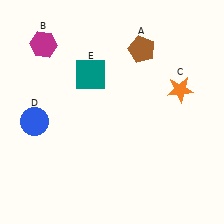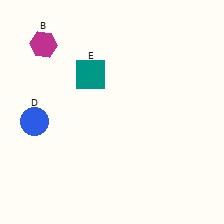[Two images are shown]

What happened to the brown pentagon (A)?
The brown pentagon (A) was removed in Image 2. It was in the top-right area of Image 1.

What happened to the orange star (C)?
The orange star (C) was removed in Image 2. It was in the top-right area of Image 1.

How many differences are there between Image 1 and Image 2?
There are 2 differences between the two images.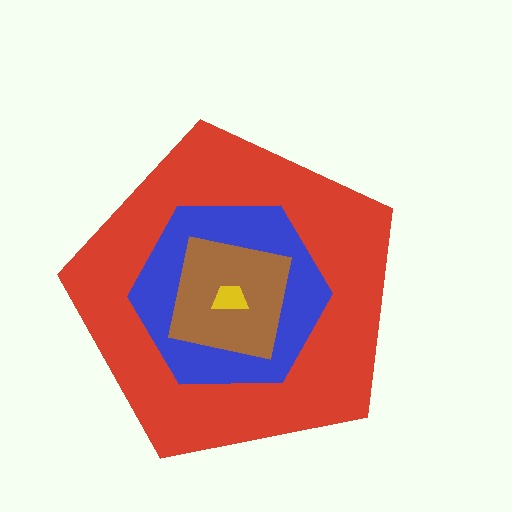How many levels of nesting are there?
4.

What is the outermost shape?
The red pentagon.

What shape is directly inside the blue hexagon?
The brown square.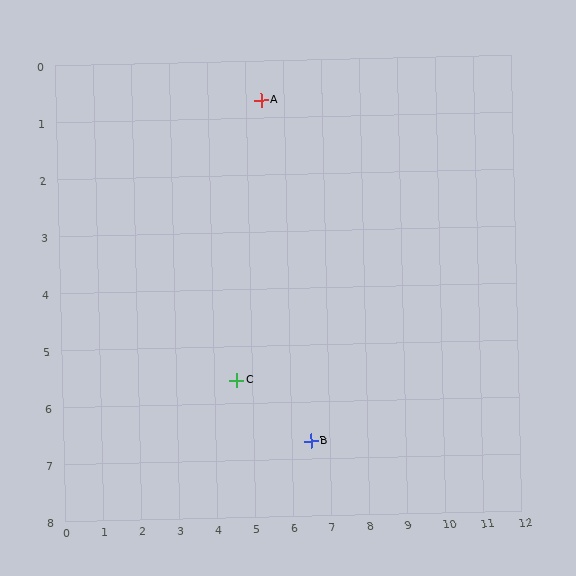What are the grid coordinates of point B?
Point B is at approximately (6.5, 6.7).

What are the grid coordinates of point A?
Point A is at approximately (5.4, 0.7).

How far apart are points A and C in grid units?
Points A and C are about 5.0 grid units apart.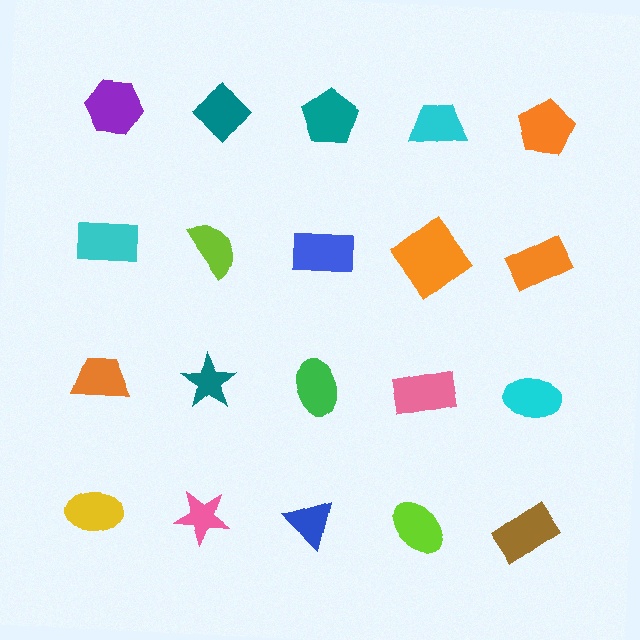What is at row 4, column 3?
A blue triangle.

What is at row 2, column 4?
An orange diamond.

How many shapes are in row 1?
5 shapes.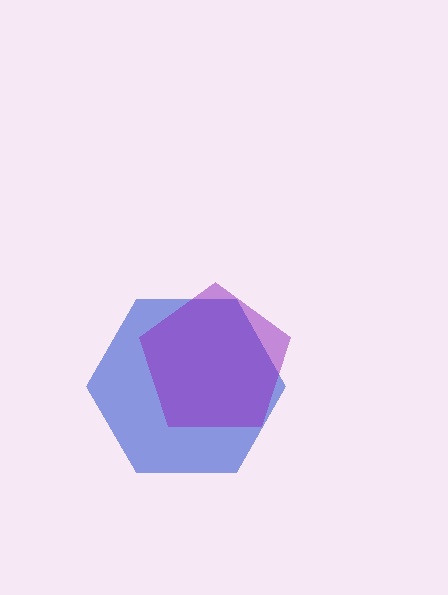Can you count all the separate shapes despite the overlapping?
Yes, there are 2 separate shapes.